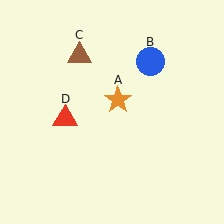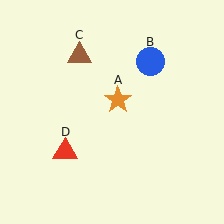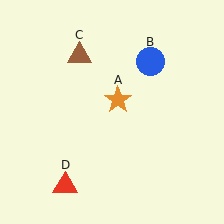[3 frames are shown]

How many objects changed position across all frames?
1 object changed position: red triangle (object D).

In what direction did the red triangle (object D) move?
The red triangle (object D) moved down.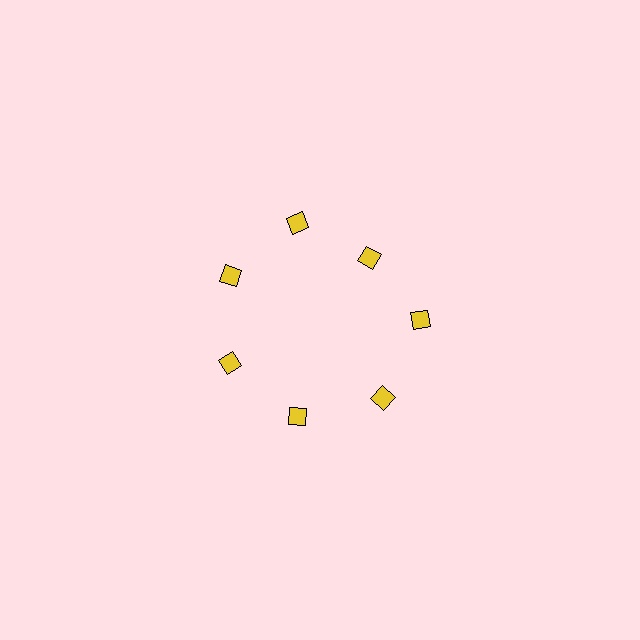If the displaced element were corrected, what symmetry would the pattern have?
It would have 7-fold rotational symmetry — the pattern would map onto itself every 51 degrees.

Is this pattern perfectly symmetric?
No. The 7 yellow diamonds are arranged in a ring, but one element near the 1 o'clock position is pulled inward toward the center, breaking the 7-fold rotational symmetry.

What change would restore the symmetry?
The symmetry would be restored by moving it outward, back onto the ring so that all 7 diamonds sit at equal angles and equal distance from the center.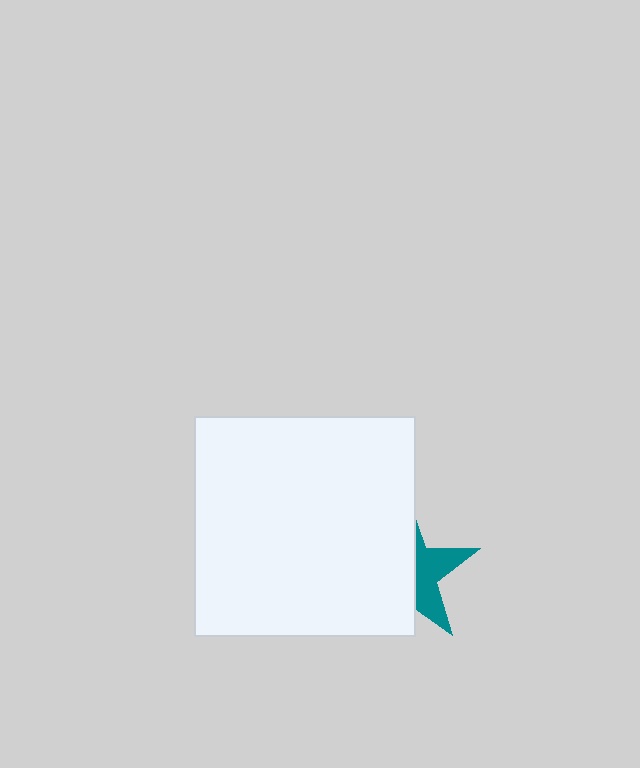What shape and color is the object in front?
The object in front is a white square.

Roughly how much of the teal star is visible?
A small part of it is visible (roughly 39%).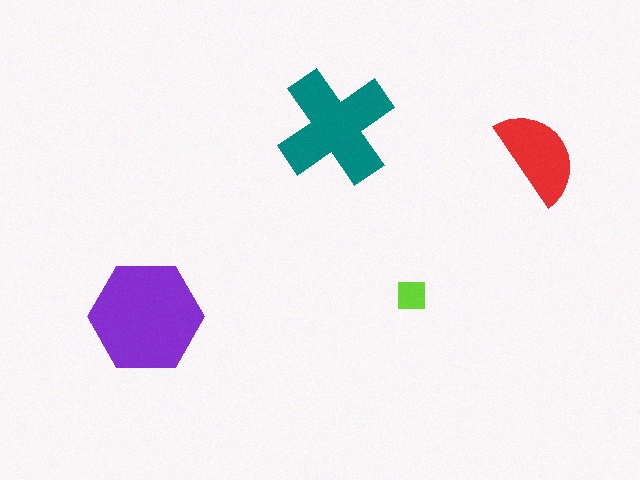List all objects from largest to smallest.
The purple hexagon, the teal cross, the red semicircle, the lime square.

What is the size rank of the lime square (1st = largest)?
4th.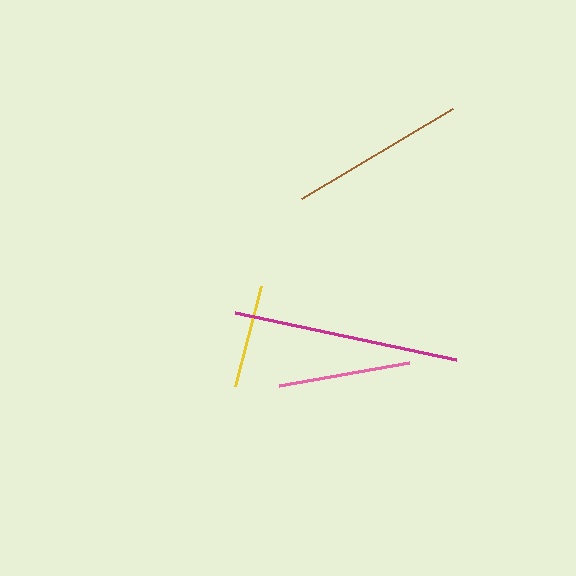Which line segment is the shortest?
The yellow line is the shortest at approximately 103 pixels.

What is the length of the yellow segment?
The yellow segment is approximately 103 pixels long.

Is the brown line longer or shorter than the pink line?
The brown line is longer than the pink line.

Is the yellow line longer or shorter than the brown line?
The brown line is longer than the yellow line.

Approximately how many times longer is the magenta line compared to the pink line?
The magenta line is approximately 1.7 times the length of the pink line.